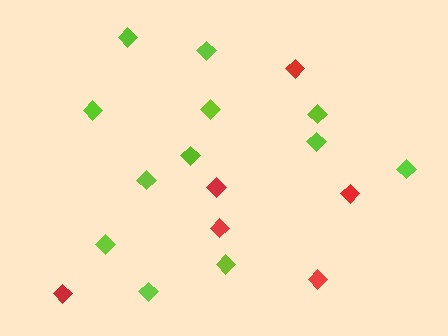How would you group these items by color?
There are 2 groups: one group of red diamonds (6) and one group of lime diamonds (12).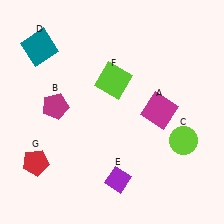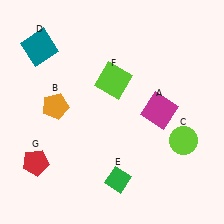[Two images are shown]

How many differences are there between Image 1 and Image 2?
There are 2 differences between the two images.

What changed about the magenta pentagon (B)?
In Image 1, B is magenta. In Image 2, it changed to orange.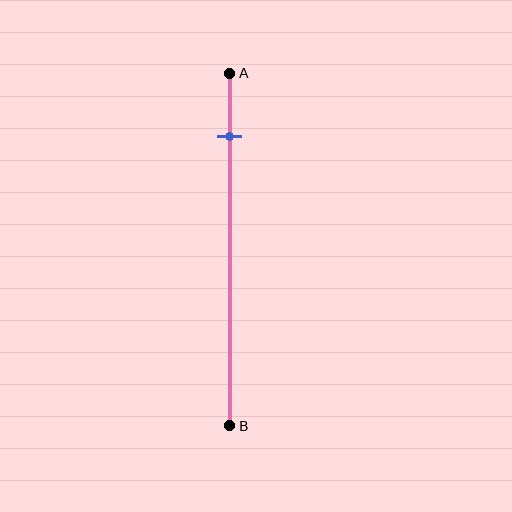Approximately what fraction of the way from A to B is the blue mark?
The blue mark is approximately 20% of the way from A to B.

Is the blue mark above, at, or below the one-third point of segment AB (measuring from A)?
The blue mark is above the one-third point of segment AB.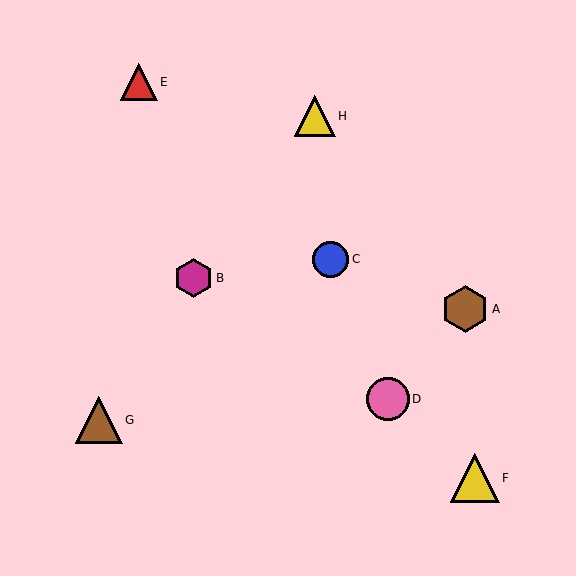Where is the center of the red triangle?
The center of the red triangle is at (139, 82).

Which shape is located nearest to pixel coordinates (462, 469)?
The yellow triangle (labeled F) at (475, 478) is nearest to that location.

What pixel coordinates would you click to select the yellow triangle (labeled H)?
Click at (315, 116) to select the yellow triangle H.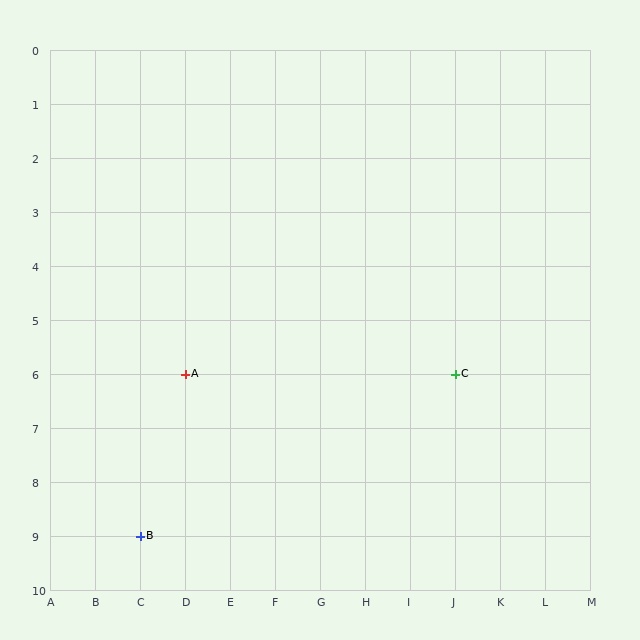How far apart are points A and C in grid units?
Points A and C are 6 columns apart.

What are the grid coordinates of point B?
Point B is at grid coordinates (C, 9).